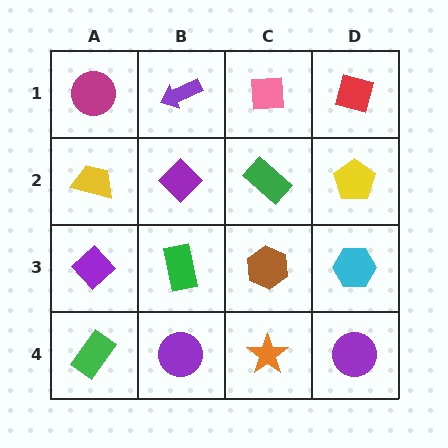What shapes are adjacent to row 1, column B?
A purple diamond (row 2, column B), a magenta circle (row 1, column A), a pink square (row 1, column C).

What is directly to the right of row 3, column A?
A green rectangle.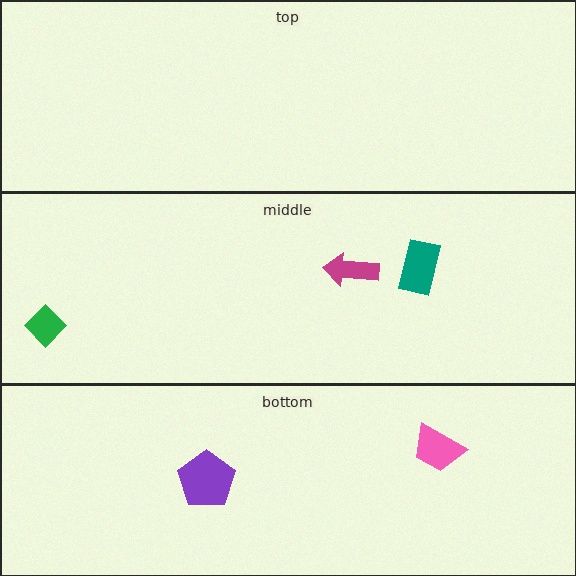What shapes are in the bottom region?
The pink trapezoid, the purple pentagon.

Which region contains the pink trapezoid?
The bottom region.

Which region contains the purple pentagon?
The bottom region.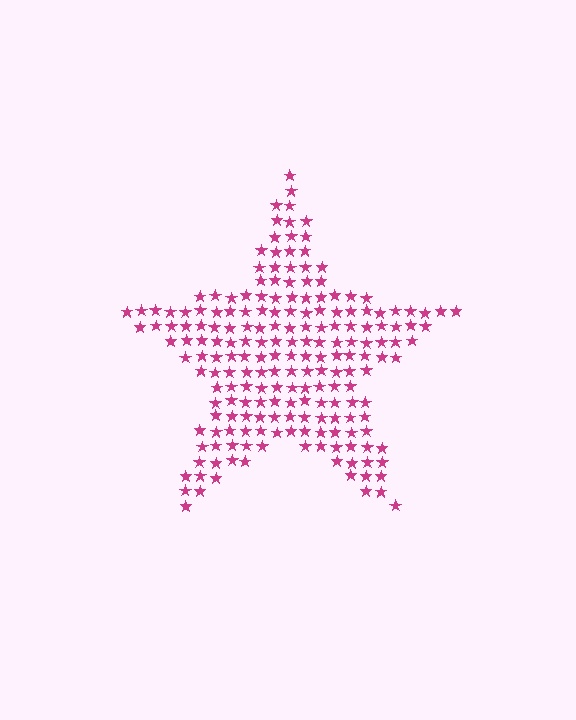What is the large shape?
The large shape is a star.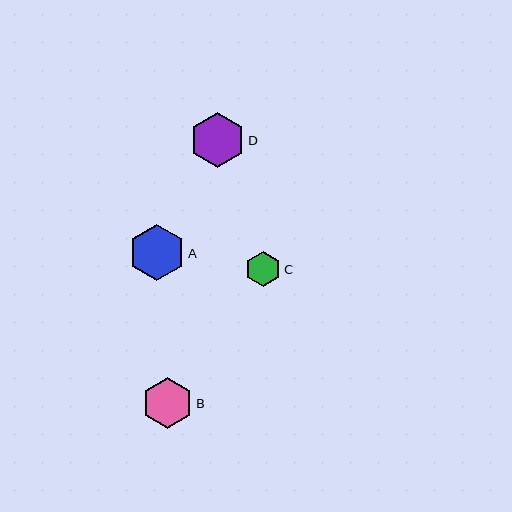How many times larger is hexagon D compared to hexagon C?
Hexagon D is approximately 1.6 times the size of hexagon C.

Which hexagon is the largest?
Hexagon A is the largest with a size of approximately 56 pixels.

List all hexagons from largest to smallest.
From largest to smallest: A, D, B, C.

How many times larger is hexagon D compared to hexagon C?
Hexagon D is approximately 1.6 times the size of hexagon C.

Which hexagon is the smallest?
Hexagon C is the smallest with a size of approximately 35 pixels.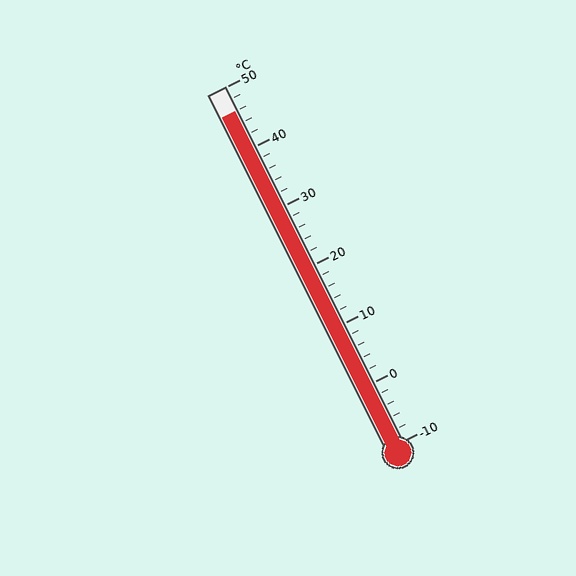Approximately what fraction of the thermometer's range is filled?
The thermometer is filled to approximately 95% of its range.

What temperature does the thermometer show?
The thermometer shows approximately 46°C.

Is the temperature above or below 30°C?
The temperature is above 30°C.